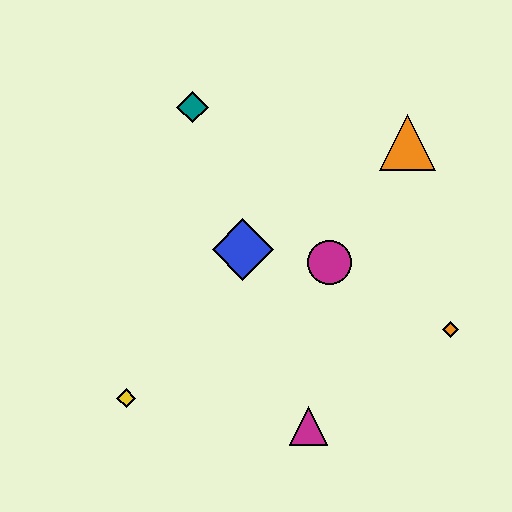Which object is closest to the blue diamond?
The magenta circle is closest to the blue diamond.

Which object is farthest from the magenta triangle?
The teal diamond is farthest from the magenta triangle.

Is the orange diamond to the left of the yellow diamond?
No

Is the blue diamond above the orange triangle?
No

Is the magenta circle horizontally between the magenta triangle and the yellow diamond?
No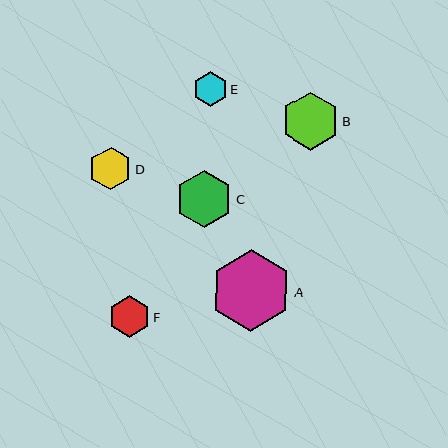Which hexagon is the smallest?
Hexagon E is the smallest with a size of approximately 34 pixels.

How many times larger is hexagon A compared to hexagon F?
Hexagon A is approximately 2.0 times the size of hexagon F.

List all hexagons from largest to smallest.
From largest to smallest: A, B, C, D, F, E.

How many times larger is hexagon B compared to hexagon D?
Hexagon B is approximately 1.4 times the size of hexagon D.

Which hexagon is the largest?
Hexagon A is the largest with a size of approximately 82 pixels.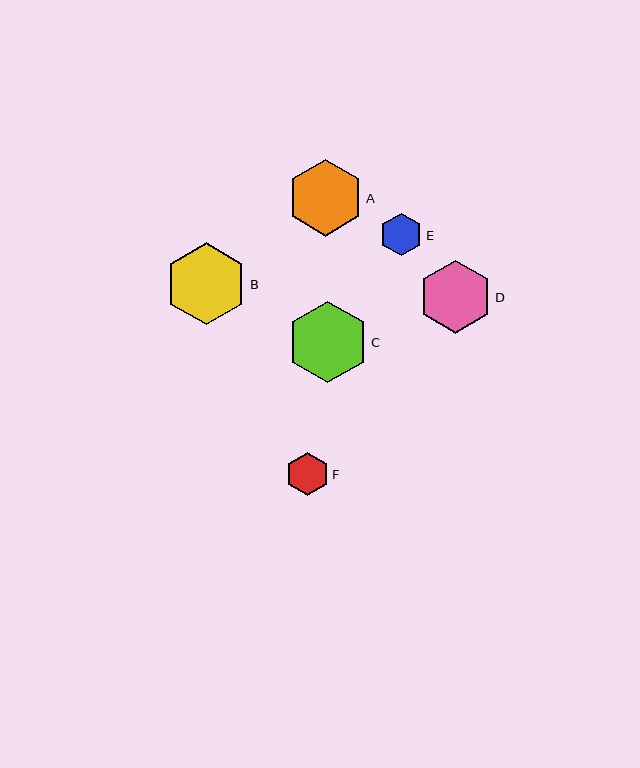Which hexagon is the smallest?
Hexagon E is the smallest with a size of approximately 43 pixels.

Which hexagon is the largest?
Hexagon B is the largest with a size of approximately 82 pixels.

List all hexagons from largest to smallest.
From largest to smallest: B, C, A, D, F, E.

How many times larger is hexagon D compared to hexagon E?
Hexagon D is approximately 1.7 times the size of hexagon E.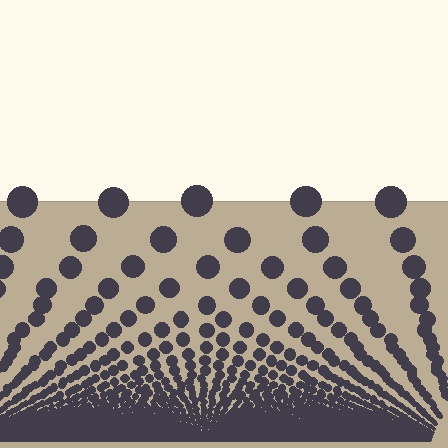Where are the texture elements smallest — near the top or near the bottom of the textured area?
Near the bottom.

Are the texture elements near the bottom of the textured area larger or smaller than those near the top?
Smaller. The gradient is inverted — elements near the bottom are smaller and denser.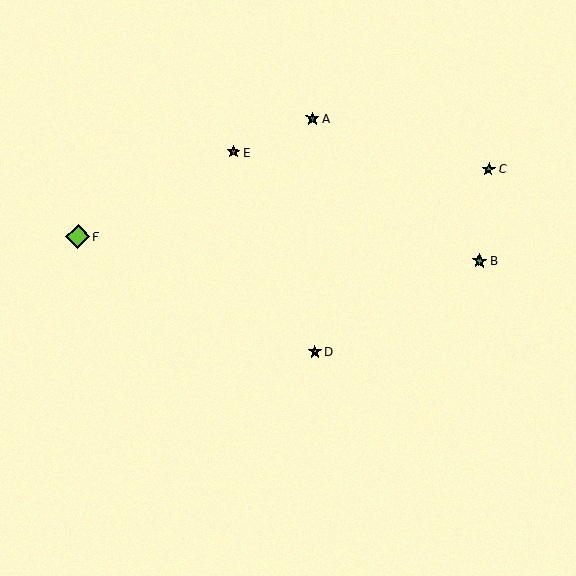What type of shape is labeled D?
Shape D is an orange star.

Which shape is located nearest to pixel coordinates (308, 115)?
The teal star (labeled A) at (312, 119) is nearest to that location.